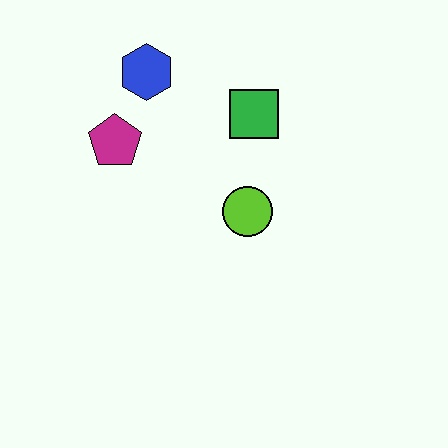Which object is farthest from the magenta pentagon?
The lime circle is farthest from the magenta pentagon.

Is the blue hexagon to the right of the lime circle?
No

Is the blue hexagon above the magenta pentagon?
Yes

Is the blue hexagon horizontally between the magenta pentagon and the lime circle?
Yes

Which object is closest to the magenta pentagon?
The blue hexagon is closest to the magenta pentagon.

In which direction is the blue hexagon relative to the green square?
The blue hexagon is to the left of the green square.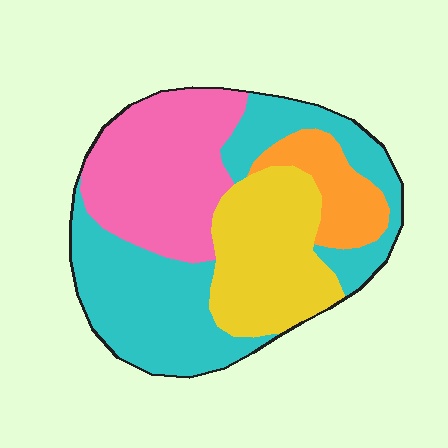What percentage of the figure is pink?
Pink takes up about one quarter (1/4) of the figure.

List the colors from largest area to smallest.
From largest to smallest: cyan, pink, yellow, orange.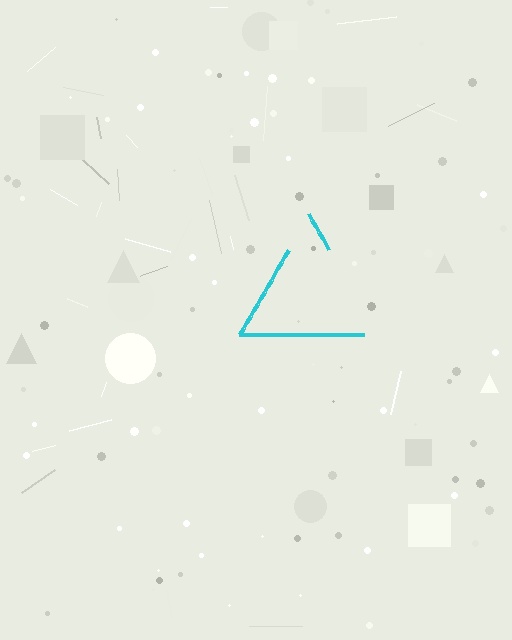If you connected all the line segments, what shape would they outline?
They would outline a triangle.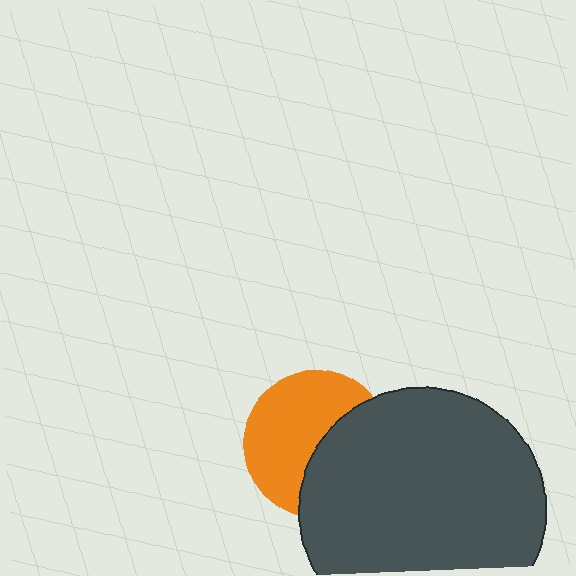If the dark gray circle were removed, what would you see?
You would see the complete orange circle.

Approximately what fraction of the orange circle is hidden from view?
Roughly 43% of the orange circle is hidden behind the dark gray circle.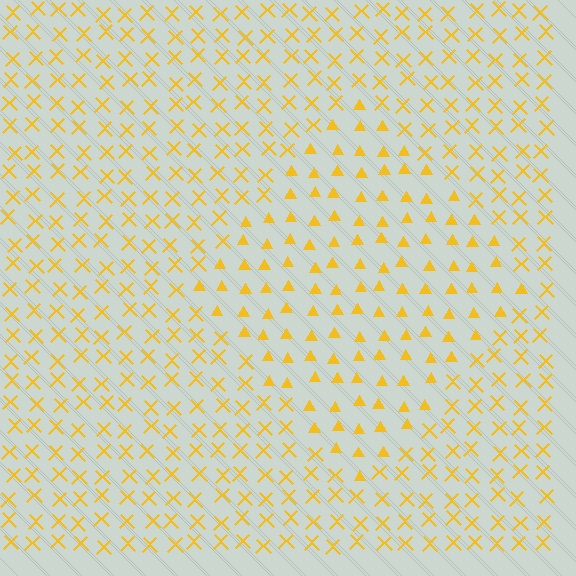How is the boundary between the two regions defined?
The boundary is defined by a change in element shape: triangles inside vs. X marks outside. All elements share the same color and spacing.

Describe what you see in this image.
The image is filled with small yellow elements arranged in a uniform grid. A diamond-shaped region contains triangles, while the surrounding area contains X marks. The boundary is defined purely by the change in element shape.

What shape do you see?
I see a diamond.